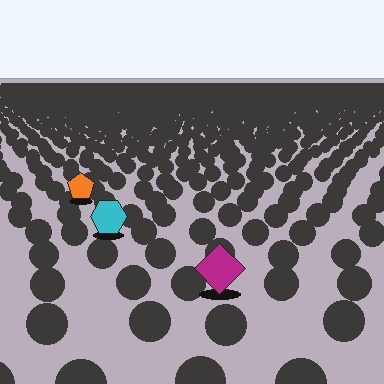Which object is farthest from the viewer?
The orange pentagon is farthest from the viewer. It appears smaller and the ground texture around it is denser.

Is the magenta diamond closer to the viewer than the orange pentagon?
Yes. The magenta diamond is closer — you can tell from the texture gradient: the ground texture is coarser near it.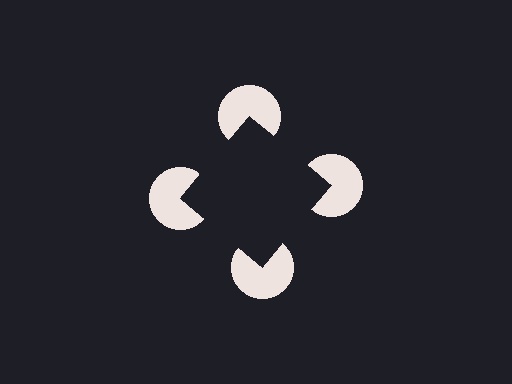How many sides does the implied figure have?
4 sides.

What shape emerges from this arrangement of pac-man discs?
An illusory square — its edges are inferred from the aligned wedge cuts in the pac-man discs, not physically drawn.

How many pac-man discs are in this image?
There are 4 — one at each vertex of the illusory square.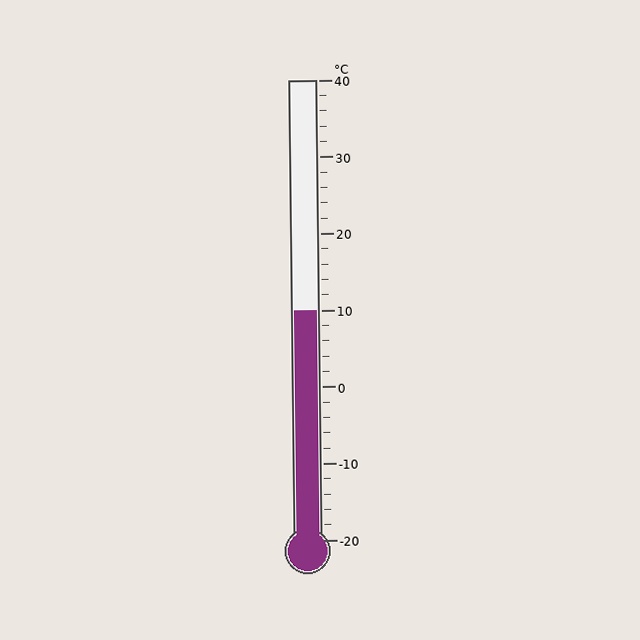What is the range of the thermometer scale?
The thermometer scale ranges from -20°C to 40°C.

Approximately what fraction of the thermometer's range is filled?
The thermometer is filled to approximately 50% of its range.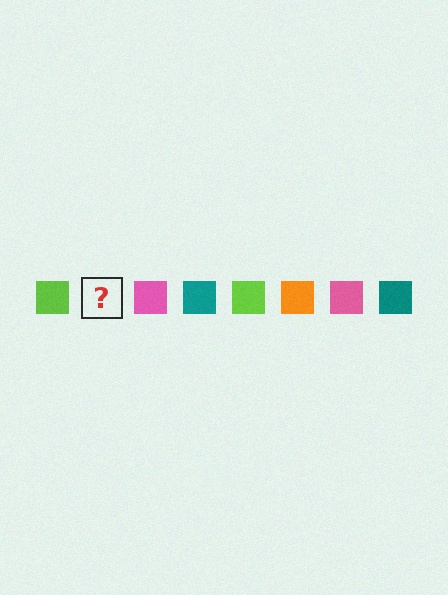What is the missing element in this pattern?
The missing element is an orange square.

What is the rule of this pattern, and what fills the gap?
The rule is that the pattern cycles through lime, orange, pink, teal squares. The gap should be filled with an orange square.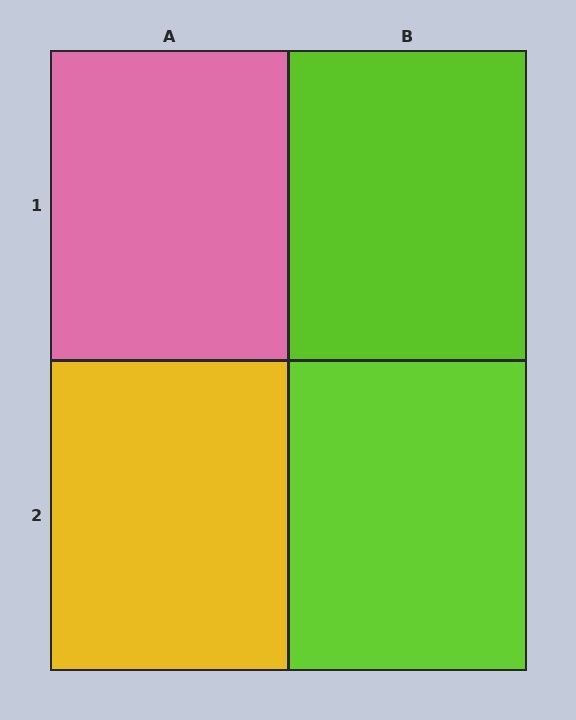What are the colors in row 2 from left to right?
Yellow, lime.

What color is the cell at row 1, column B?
Lime.